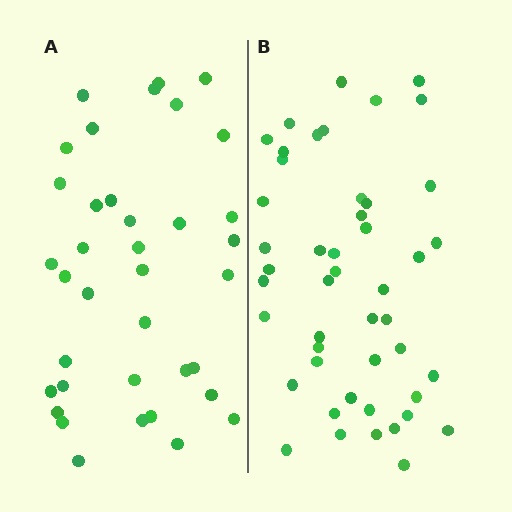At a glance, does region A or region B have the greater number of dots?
Region B (the right region) has more dots.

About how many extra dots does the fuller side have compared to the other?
Region B has roughly 10 or so more dots than region A.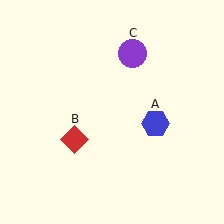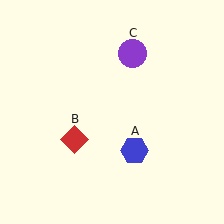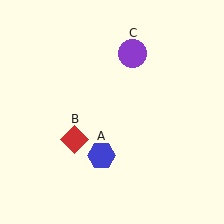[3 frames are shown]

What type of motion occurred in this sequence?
The blue hexagon (object A) rotated clockwise around the center of the scene.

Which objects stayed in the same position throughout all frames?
Red diamond (object B) and purple circle (object C) remained stationary.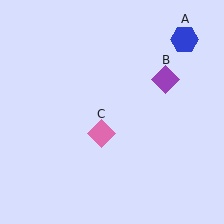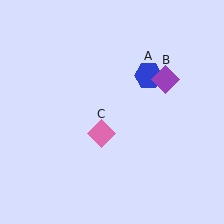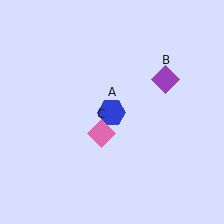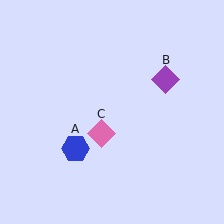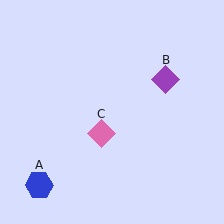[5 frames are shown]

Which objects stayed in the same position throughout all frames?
Purple diamond (object B) and pink diamond (object C) remained stationary.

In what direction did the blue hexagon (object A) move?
The blue hexagon (object A) moved down and to the left.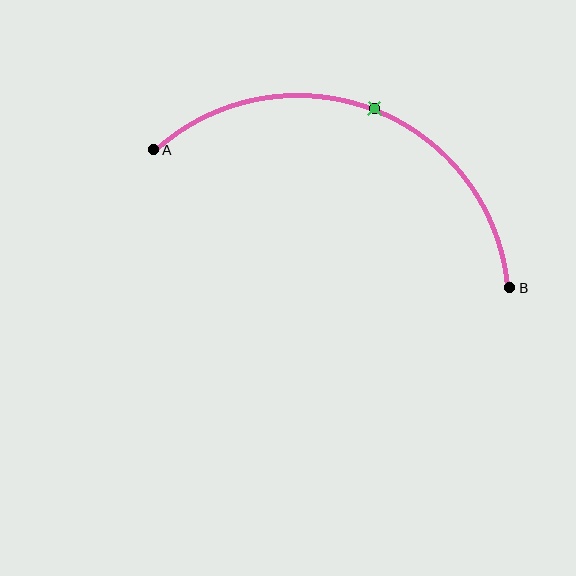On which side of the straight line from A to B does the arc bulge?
The arc bulges above the straight line connecting A and B.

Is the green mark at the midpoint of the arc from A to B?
Yes. The green mark lies on the arc at equal arc-length from both A and B — it is the arc midpoint.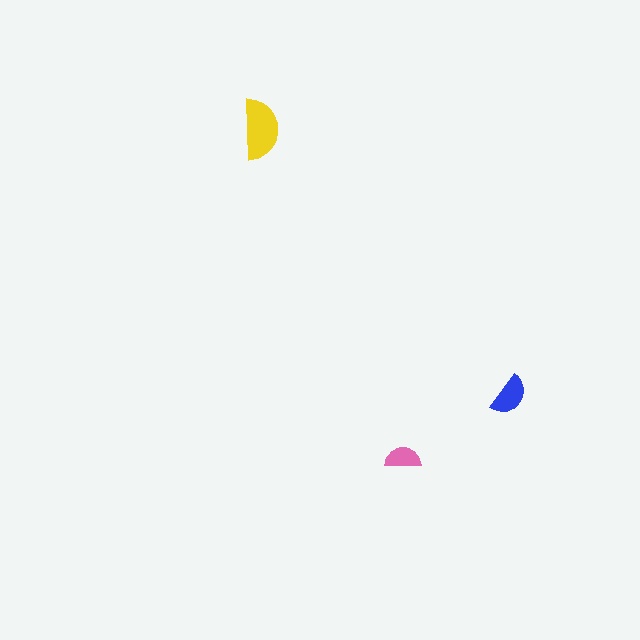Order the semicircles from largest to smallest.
the yellow one, the blue one, the pink one.